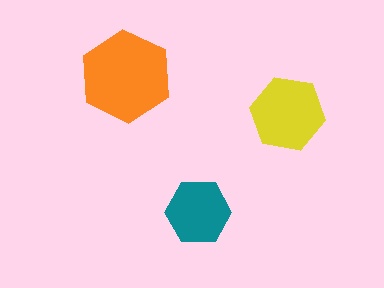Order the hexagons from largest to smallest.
the orange one, the yellow one, the teal one.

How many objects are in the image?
There are 3 objects in the image.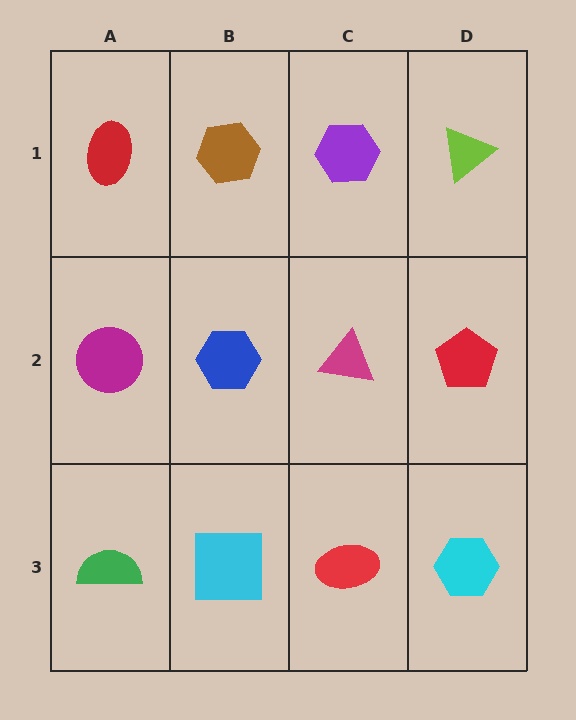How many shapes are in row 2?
4 shapes.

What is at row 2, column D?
A red pentagon.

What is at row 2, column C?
A magenta triangle.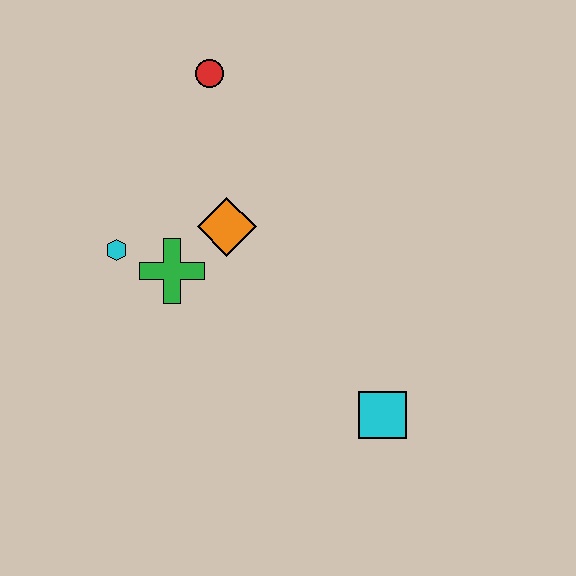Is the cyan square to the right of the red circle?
Yes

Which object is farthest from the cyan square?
The red circle is farthest from the cyan square.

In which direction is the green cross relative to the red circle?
The green cross is below the red circle.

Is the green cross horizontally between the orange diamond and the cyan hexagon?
Yes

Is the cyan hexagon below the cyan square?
No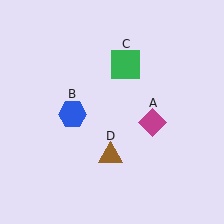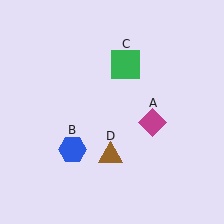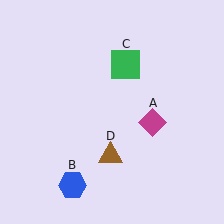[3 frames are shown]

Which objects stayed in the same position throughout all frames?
Magenta diamond (object A) and green square (object C) and brown triangle (object D) remained stationary.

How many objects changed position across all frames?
1 object changed position: blue hexagon (object B).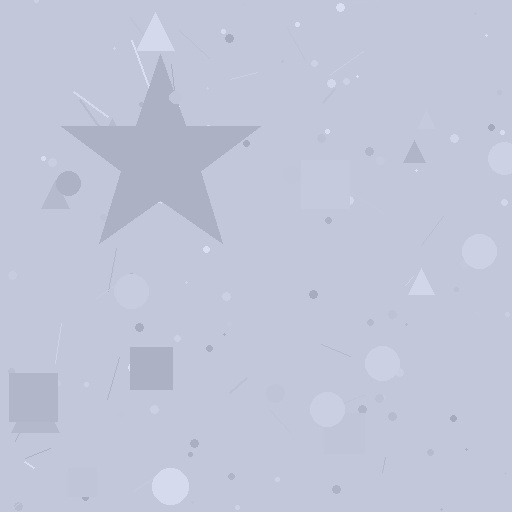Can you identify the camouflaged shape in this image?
The camouflaged shape is a star.